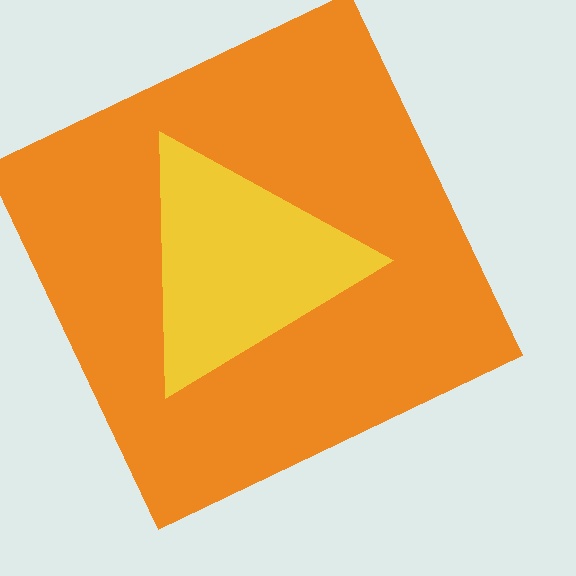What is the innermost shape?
The yellow triangle.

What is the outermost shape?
The orange square.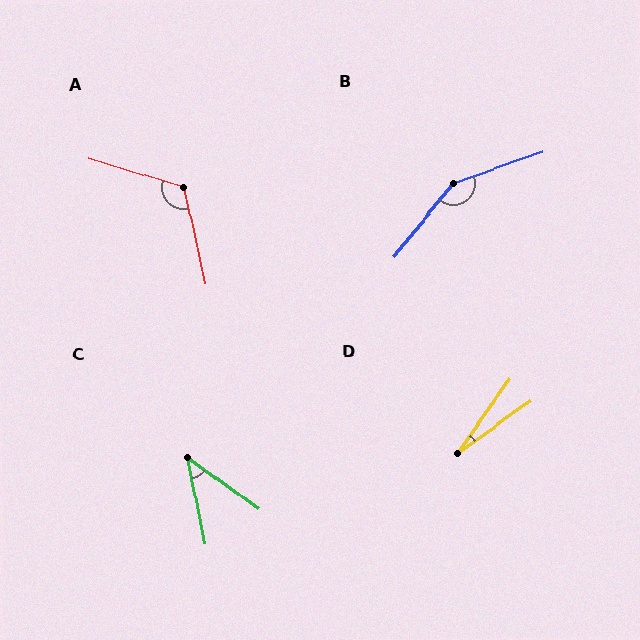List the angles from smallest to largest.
D (19°), C (42°), A (119°), B (149°).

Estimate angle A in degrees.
Approximately 119 degrees.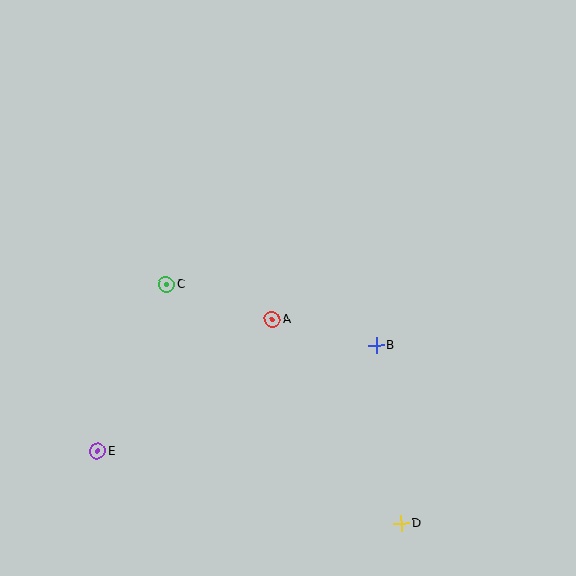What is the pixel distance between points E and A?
The distance between E and A is 218 pixels.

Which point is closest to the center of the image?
Point A at (272, 320) is closest to the center.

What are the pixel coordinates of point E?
Point E is at (98, 451).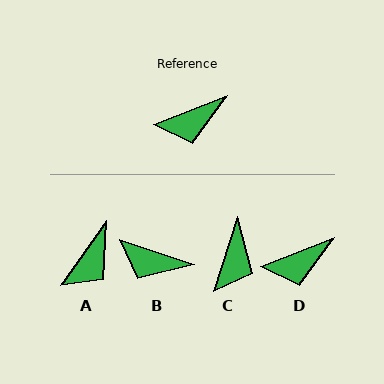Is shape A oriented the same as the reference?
No, it is off by about 34 degrees.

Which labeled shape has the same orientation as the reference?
D.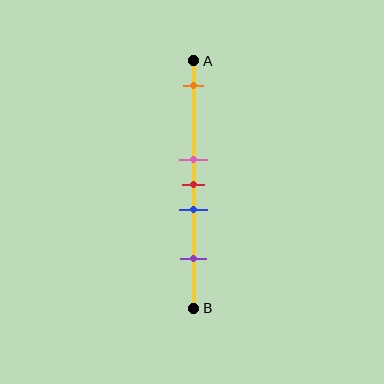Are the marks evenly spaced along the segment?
No, the marks are not evenly spaced.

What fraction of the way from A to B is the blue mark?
The blue mark is approximately 60% (0.6) of the way from A to B.